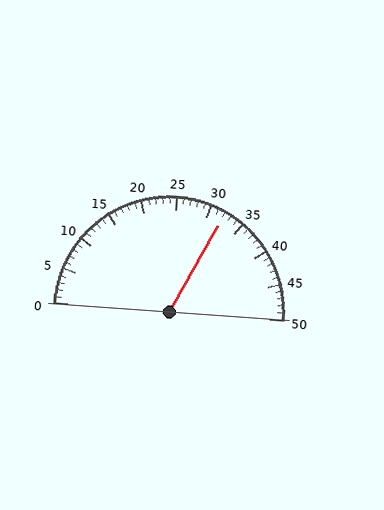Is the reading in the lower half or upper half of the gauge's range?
The reading is in the upper half of the range (0 to 50).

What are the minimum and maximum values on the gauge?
The gauge ranges from 0 to 50.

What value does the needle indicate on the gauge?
The needle indicates approximately 32.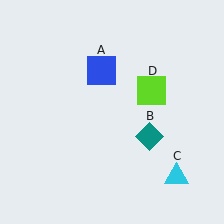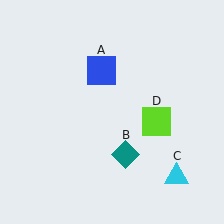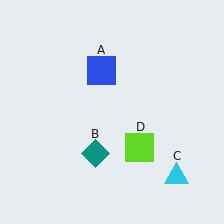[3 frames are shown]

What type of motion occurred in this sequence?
The teal diamond (object B), lime square (object D) rotated clockwise around the center of the scene.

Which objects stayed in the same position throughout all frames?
Blue square (object A) and cyan triangle (object C) remained stationary.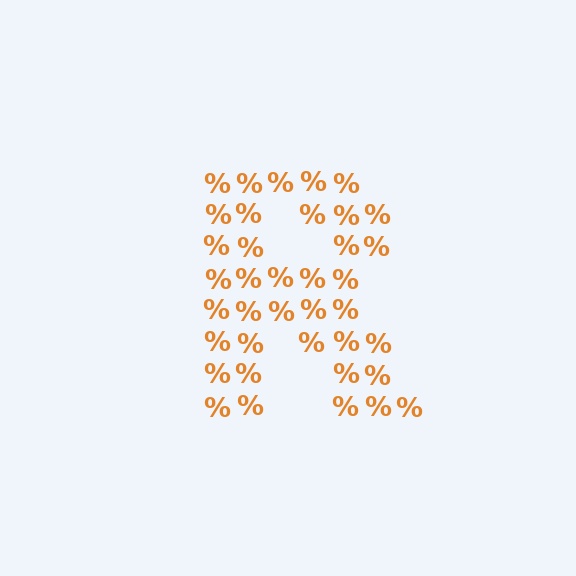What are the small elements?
The small elements are percent signs.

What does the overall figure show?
The overall figure shows the letter R.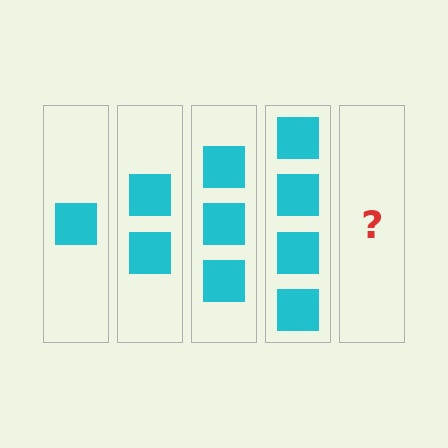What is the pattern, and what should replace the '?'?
The pattern is that each step adds one more square. The '?' should be 5 squares.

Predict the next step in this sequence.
The next step is 5 squares.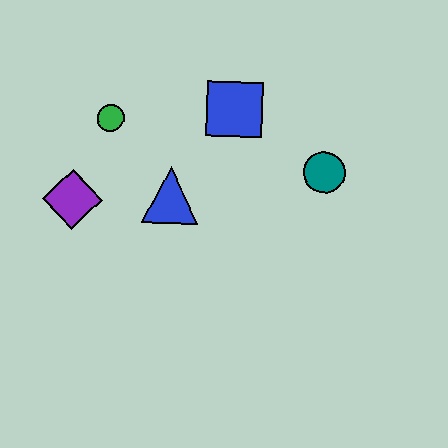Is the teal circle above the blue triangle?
Yes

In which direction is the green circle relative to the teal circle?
The green circle is to the left of the teal circle.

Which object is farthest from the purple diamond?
The teal circle is farthest from the purple diamond.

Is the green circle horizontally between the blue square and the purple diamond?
Yes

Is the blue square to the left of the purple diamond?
No